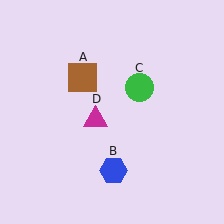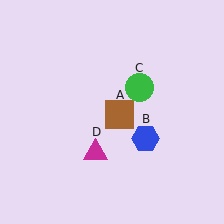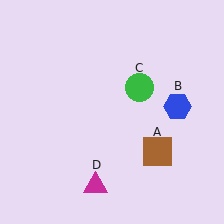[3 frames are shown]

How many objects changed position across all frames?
3 objects changed position: brown square (object A), blue hexagon (object B), magenta triangle (object D).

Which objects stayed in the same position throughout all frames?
Green circle (object C) remained stationary.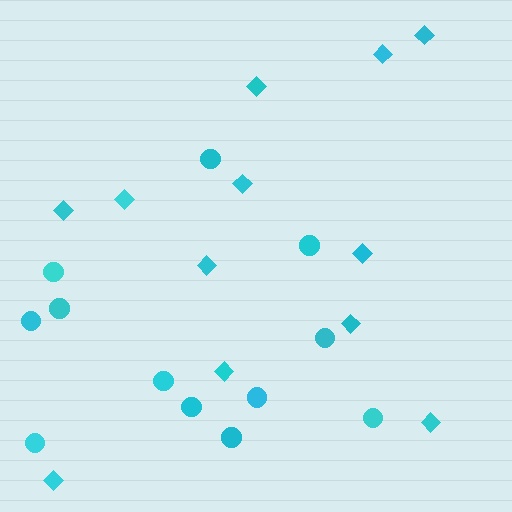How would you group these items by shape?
There are 2 groups: one group of circles (12) and one group of diamonds (12).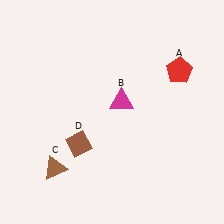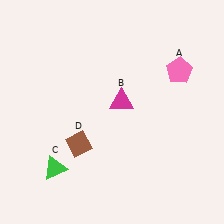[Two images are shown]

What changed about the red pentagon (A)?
In Image 1, A is red. In Image 2, it changed to pink.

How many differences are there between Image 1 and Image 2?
There are 2 differences between the two images.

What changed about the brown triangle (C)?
In Image 1, C is brown. In Image 2, it changed to green.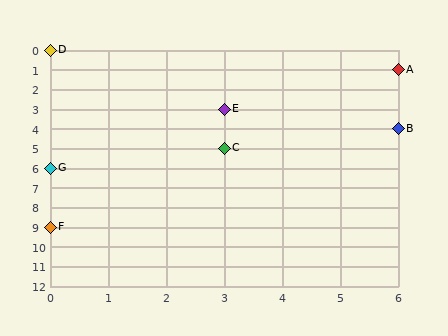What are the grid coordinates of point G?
Point G is at grid coordinates (0, 6).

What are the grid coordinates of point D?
Point D is at grid coordinates (0, 0).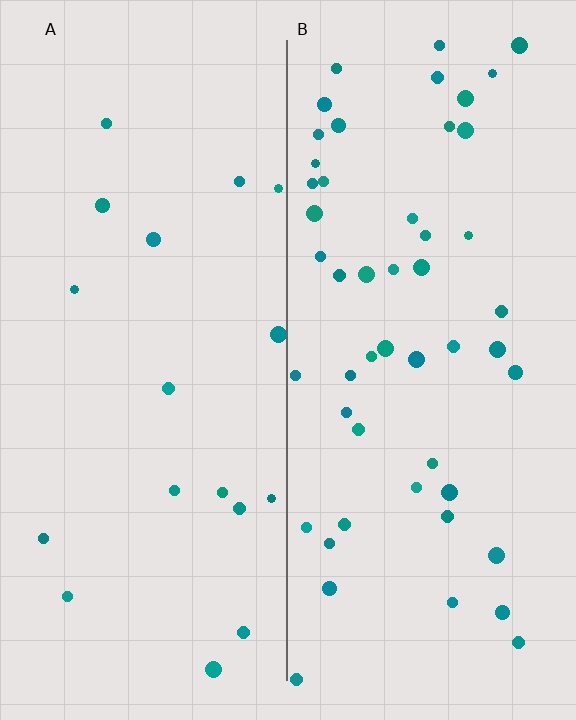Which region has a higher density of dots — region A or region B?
B (the right).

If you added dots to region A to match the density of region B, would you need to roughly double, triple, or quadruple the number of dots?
Approximately triple.